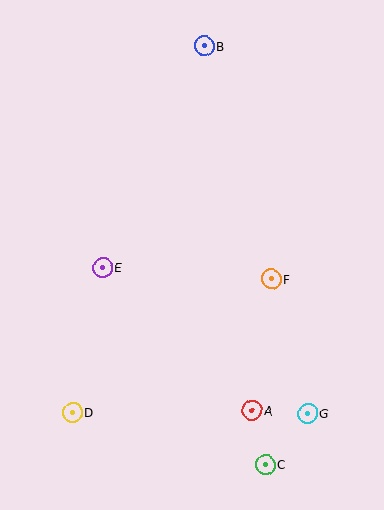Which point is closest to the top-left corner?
Point B is closest to the top-left corner.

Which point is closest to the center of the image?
Point F at (271, 279) is closest to the center.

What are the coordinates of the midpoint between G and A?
The midpoint between G and A is at (280, 412).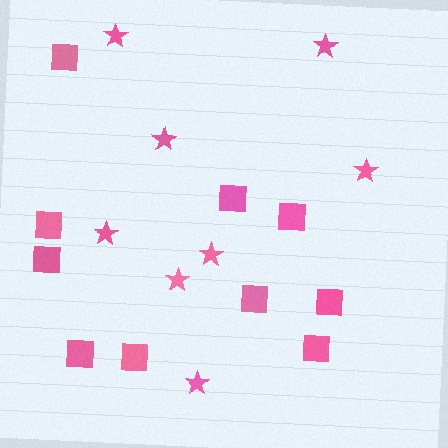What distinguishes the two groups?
There are 2 groups: one group of squares (10) and one group of stars (8).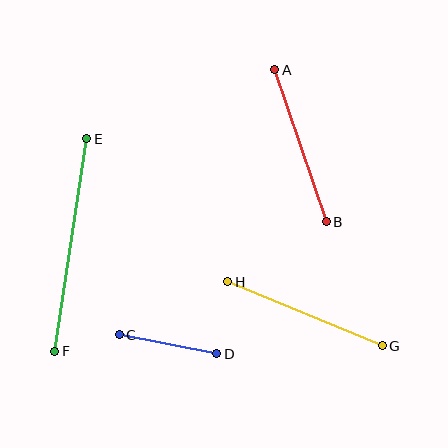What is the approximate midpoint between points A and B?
The midpoint is at approximately (300, 146) pixels.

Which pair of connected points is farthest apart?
Points E and F are farthest apart.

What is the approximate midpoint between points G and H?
The midpoint is at approximately (305, 314) pixels.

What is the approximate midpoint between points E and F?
The midpoint is at approximately (71, 245) pixels.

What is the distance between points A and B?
The distance is approximately 160 pixels.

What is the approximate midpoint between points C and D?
The midpoint is at approximately (168, 344) pixels.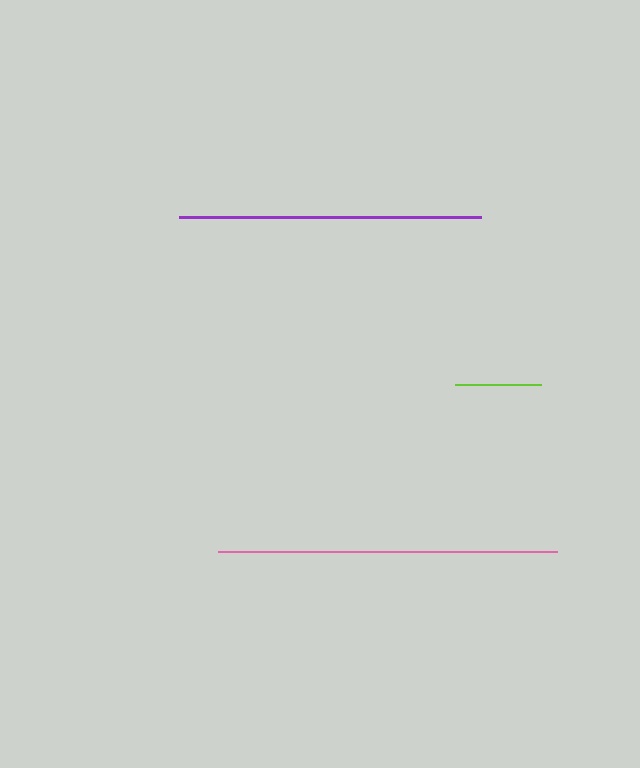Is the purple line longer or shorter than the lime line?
The purple line is longer than the lime line.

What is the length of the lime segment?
The lime segment is approximately 86 pixels long.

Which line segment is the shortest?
The lime line is the shortest at approximately 86 pixels.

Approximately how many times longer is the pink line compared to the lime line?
The pink line is approximately 4.0 times the length of the lime line.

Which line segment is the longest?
The pink line is the longest at approximately 339 pixels.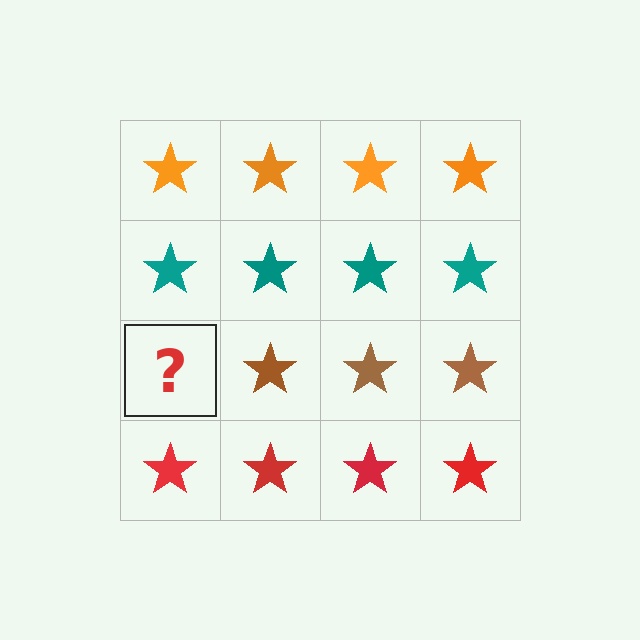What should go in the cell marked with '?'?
The missing cell should contain a brown star.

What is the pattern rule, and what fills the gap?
The rule is that each row has a consistent color. The gap should be filled with a brown star.